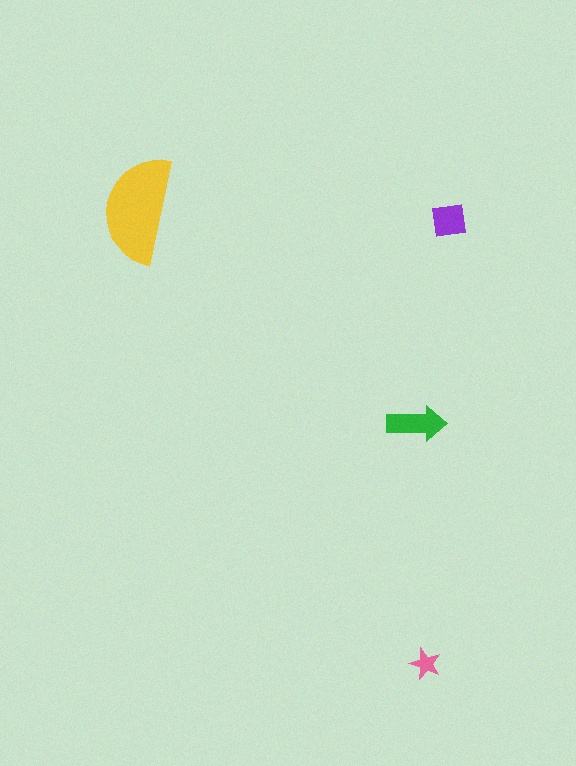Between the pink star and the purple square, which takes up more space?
The purple square.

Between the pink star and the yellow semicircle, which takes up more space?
The yellow semicircle.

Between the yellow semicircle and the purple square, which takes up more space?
The yellow semicircle.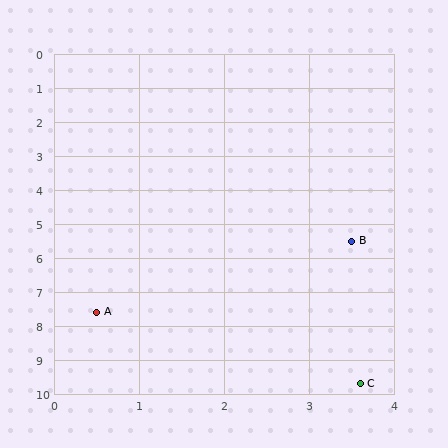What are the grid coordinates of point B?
Point B is at approximately (3.5, 5.5).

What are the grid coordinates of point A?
Point A is at approximately (0.5, 7.6).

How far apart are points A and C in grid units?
Points A and C are about 3.7 grid units apart.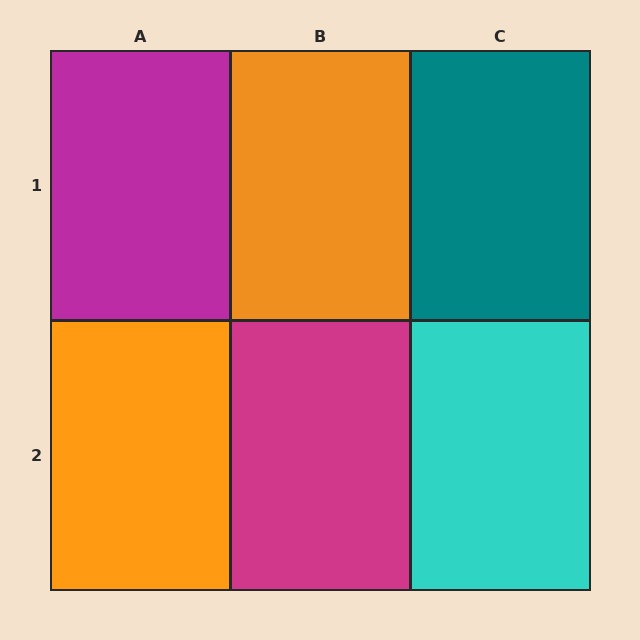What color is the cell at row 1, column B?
Orange.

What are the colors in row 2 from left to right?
Orange, magenta, cyan.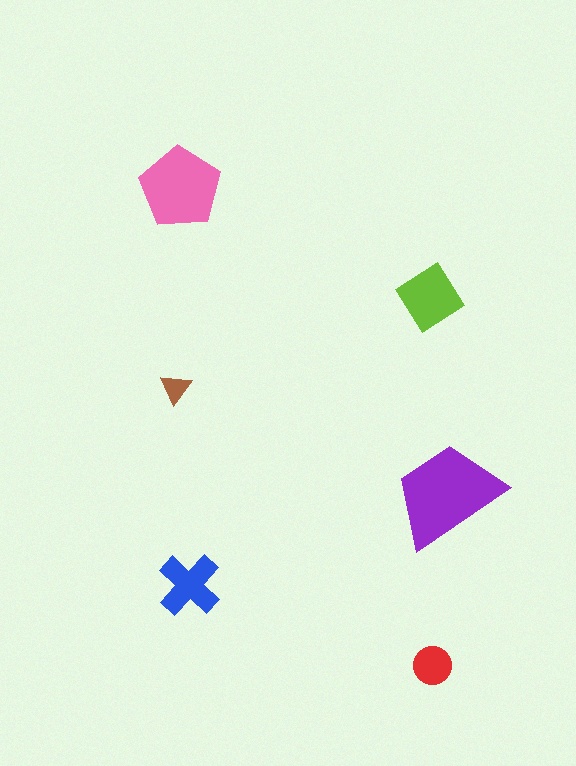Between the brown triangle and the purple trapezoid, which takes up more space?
The purple trapezoid.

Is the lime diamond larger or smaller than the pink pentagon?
Smaller.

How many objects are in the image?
There are 6 objects in the image.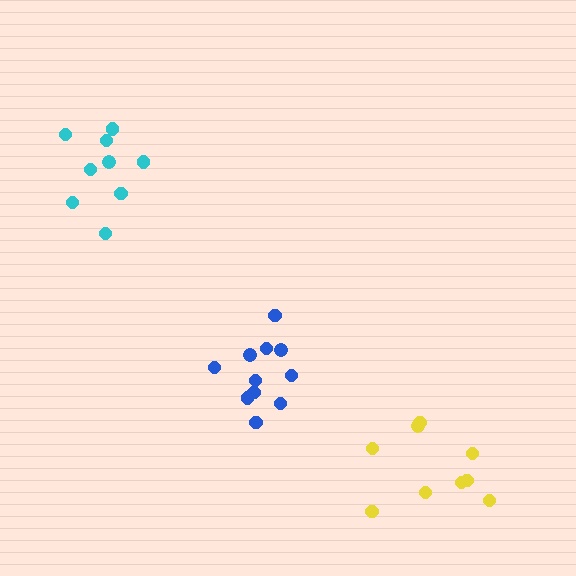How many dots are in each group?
Group 1: 11 dots, Group 2: 9 dots, Group 3: 9 dots (29 total).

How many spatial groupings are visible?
There are 3 spatial groupings.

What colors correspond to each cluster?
The clusters are colored: blue, yellow, cyan.